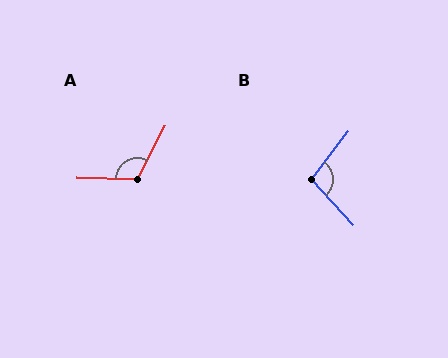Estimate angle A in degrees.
Approximately 116 degrees.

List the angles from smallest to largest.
B (100°), A (116°).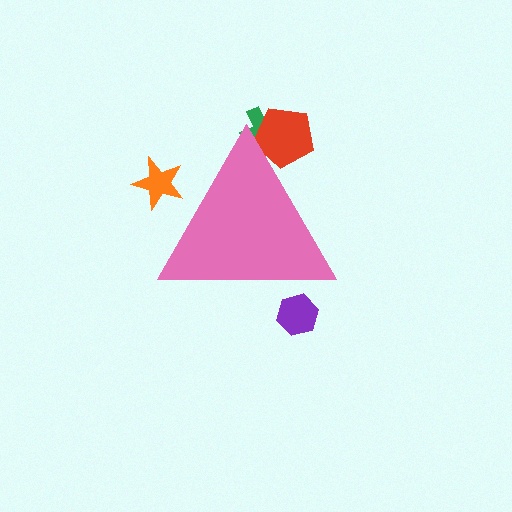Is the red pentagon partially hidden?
Yes, the red pentagon is partially hidden behind the pink triangle.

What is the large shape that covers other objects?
A pink triangle.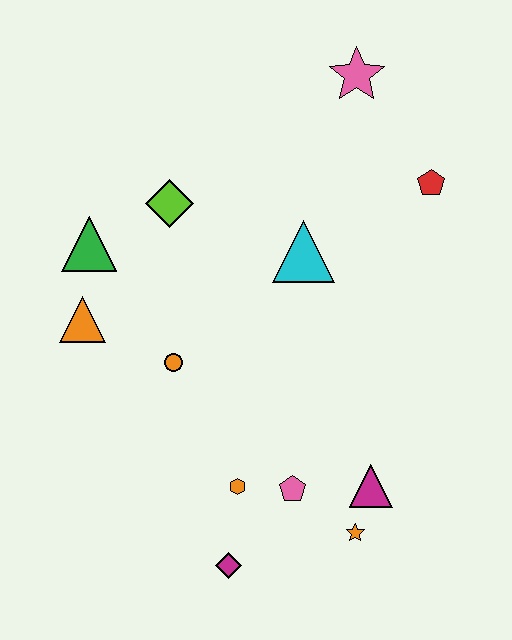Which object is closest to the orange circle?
The orange triangle is closest to the orange circle.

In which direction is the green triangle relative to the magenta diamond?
The green triangle is above the magenta diamond.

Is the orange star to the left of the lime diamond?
No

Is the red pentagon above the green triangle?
Yes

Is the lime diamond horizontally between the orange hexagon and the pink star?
No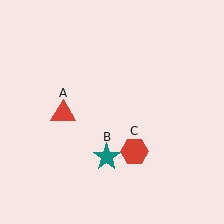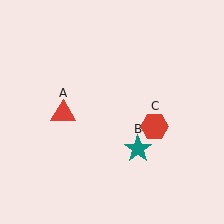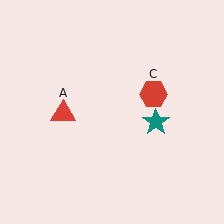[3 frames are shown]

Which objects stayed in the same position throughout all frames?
Red triangle (object A) remained stationary.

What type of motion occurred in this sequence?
The teal star (object B), red hexagon (object C) rotated counterclockwise around the center of the scene.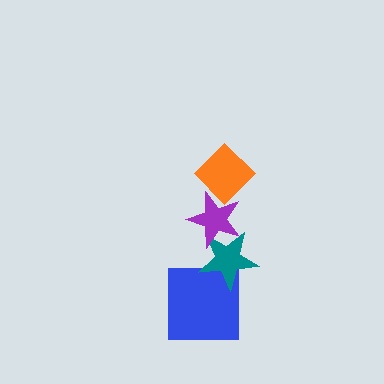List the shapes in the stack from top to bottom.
From top to bottom: the orange diamond, the purple star, the teal star, the blue square.